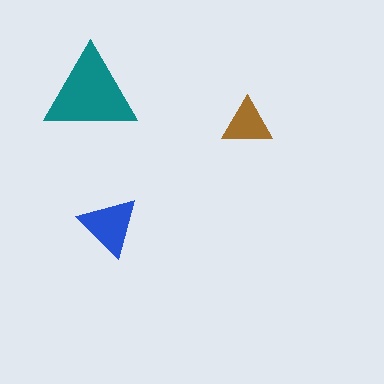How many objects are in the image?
There are 3 objects in the image.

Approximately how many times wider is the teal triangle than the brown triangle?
About 2 times wider.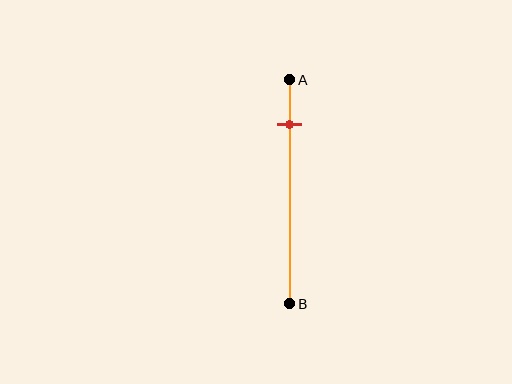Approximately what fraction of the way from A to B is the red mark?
The red mark is approximately 20% of the way from A to B.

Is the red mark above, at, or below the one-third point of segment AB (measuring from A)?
The red mark is above the one-third point of segment AB.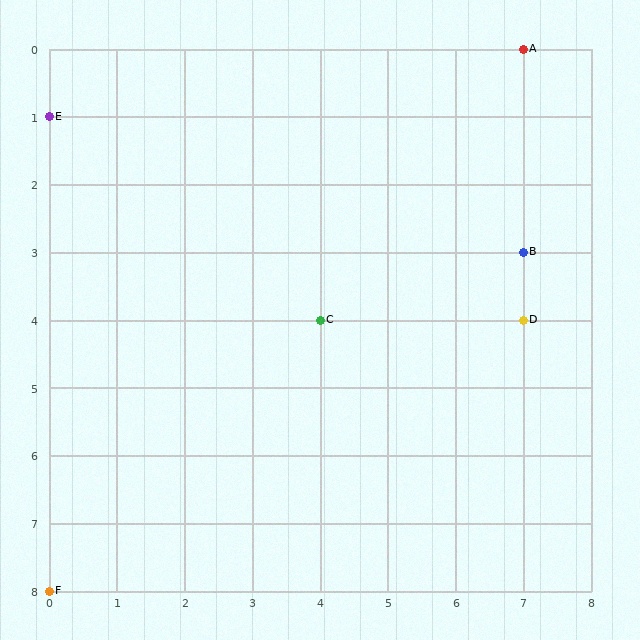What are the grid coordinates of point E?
Point E is at grid coordinates (0, 1).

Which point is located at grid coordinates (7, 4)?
Point D is at (7, 4).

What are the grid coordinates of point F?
Point F is at grid coordinates (0, 8).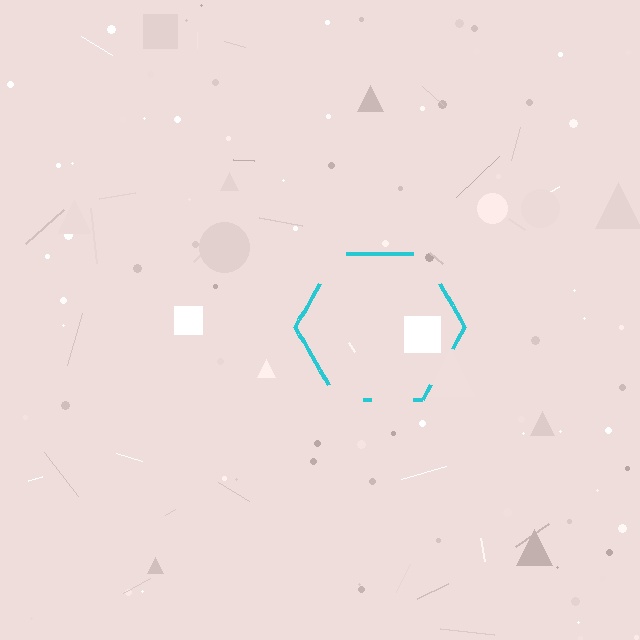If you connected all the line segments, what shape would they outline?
They would outline a hexagon.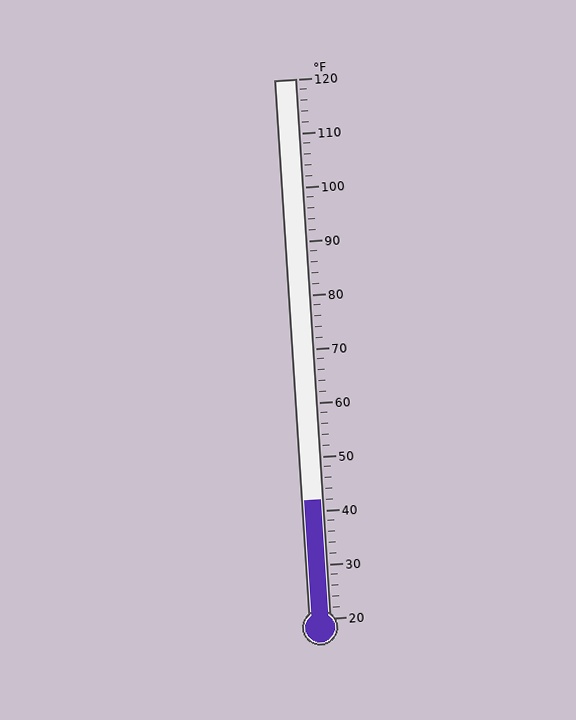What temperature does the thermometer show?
The thermometer shows approximately 42°F.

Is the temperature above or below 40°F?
The temperature is above 40°F.